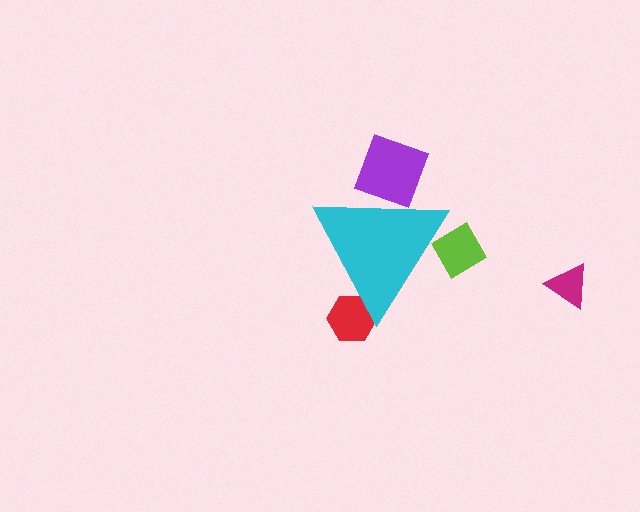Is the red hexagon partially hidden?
Yes, the red hexagon is partially hidden behind the cyan triangle.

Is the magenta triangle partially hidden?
No, the magenta triangle is fully visible.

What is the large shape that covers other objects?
A cyan triangle.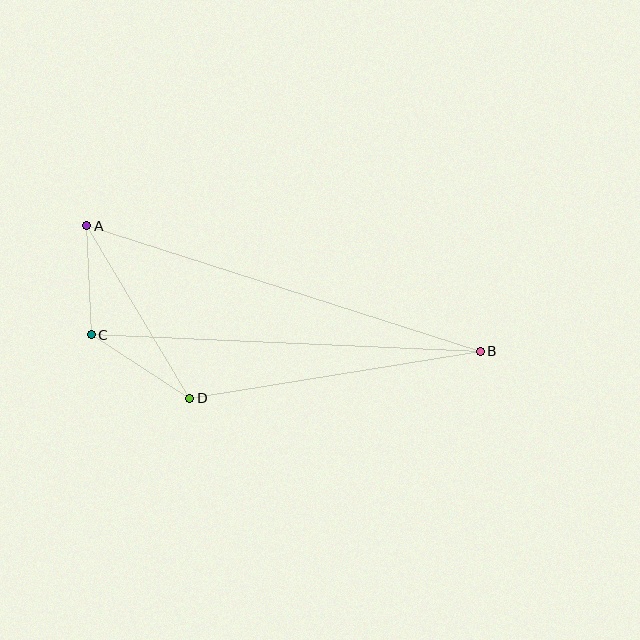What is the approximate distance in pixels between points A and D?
The distance between A and D is approximately 201 pixels.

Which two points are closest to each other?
Points A and C are closest to each other.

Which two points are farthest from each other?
Points A and B are farthest from each other.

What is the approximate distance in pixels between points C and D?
The distance between C and D is approximately 117 pixels.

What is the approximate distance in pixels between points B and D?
The distance between B and D is approximately 294 pixels.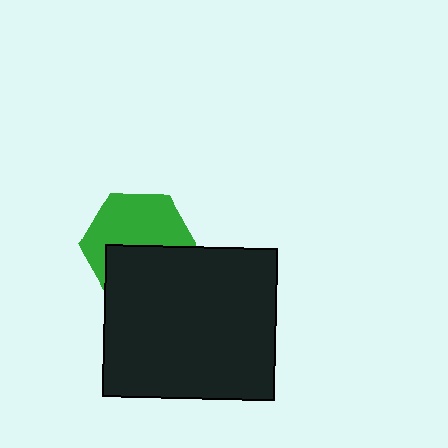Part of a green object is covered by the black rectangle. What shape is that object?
It is a hexagon.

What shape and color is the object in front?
The object in front is a black rectangle.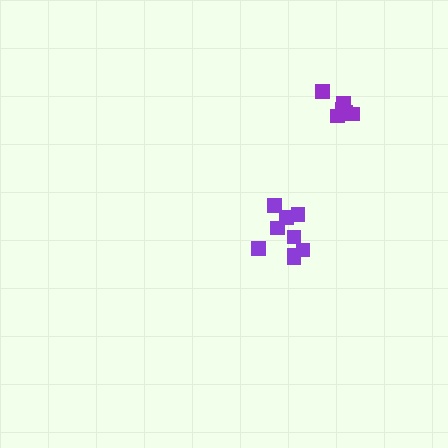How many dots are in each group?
Group 1: 9 dots, Group 2: 6 dots (15 total).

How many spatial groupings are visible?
There are 2 spatial groupings.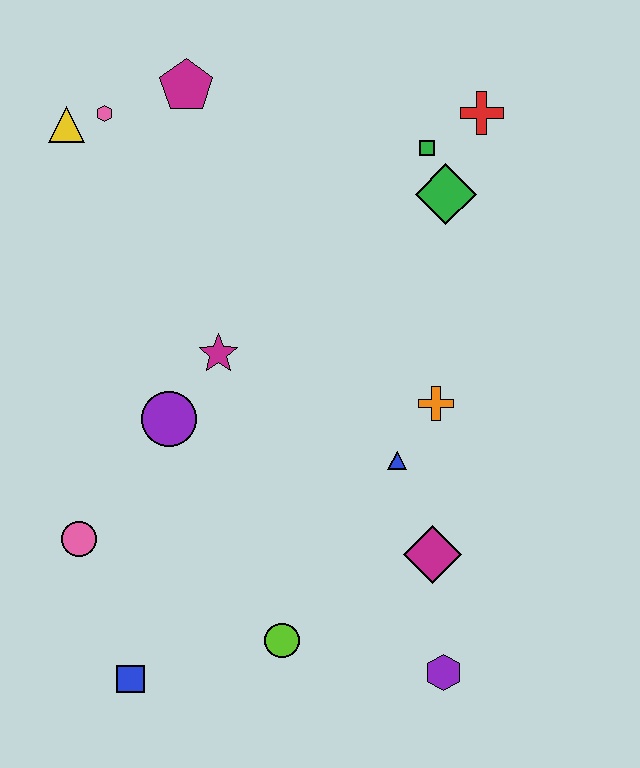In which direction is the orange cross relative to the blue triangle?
The orange cross is above the blue triangle.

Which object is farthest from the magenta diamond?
The yellow triangle is farthest from the magenta diamond.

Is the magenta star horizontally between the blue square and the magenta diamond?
Yes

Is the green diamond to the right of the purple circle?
Yes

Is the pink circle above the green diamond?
No